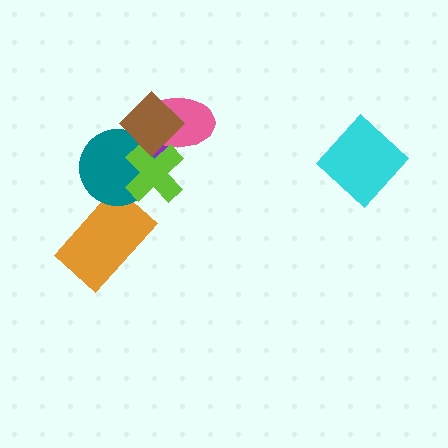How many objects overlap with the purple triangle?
4 objects overlap with the purple triangle.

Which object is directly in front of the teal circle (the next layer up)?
The lime cross is directly in front of the teal circle.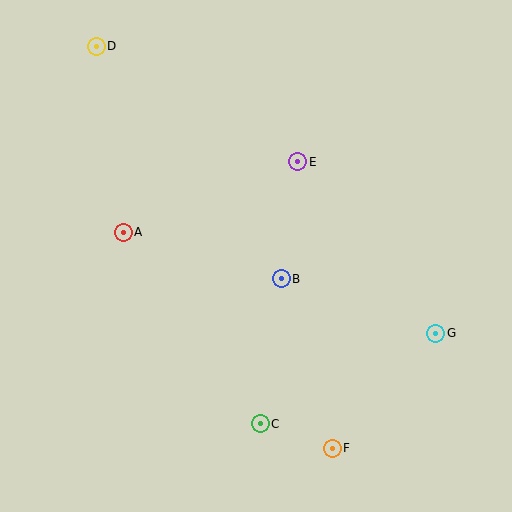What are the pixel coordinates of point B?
Point B is at (281, 279).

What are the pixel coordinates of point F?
Point F is at (332, 448).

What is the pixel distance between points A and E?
The distance between A and E is 188 pixels.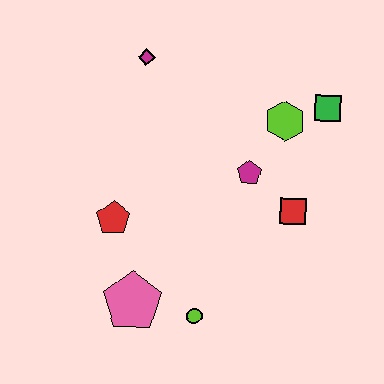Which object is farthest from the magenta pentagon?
The pink pentagon is farthest from the magenta pentagon.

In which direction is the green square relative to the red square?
The green square is above the red square.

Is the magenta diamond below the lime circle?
No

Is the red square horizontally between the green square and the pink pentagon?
Yes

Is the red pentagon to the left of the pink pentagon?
Yes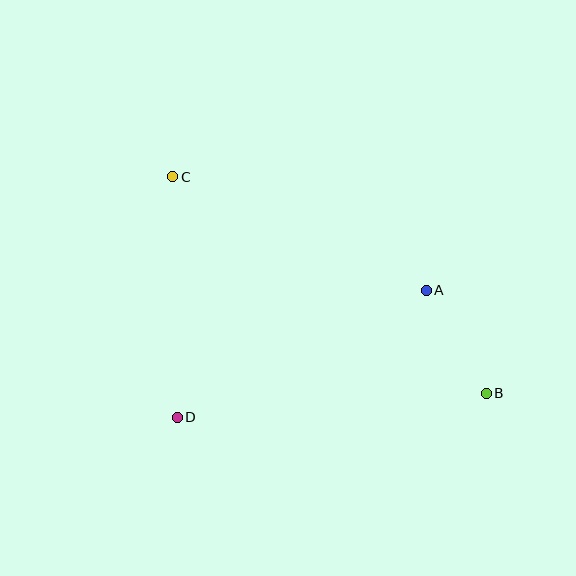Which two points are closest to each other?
Points A and B are closest to each other.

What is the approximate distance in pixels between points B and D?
The distance between B and D is approximately 310 pixels.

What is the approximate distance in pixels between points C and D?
The distance between C and D is approximately 241 pixels.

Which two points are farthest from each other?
Points B and C are farthest from each other.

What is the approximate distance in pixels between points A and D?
The distance between A and D is approximately 280 pixels.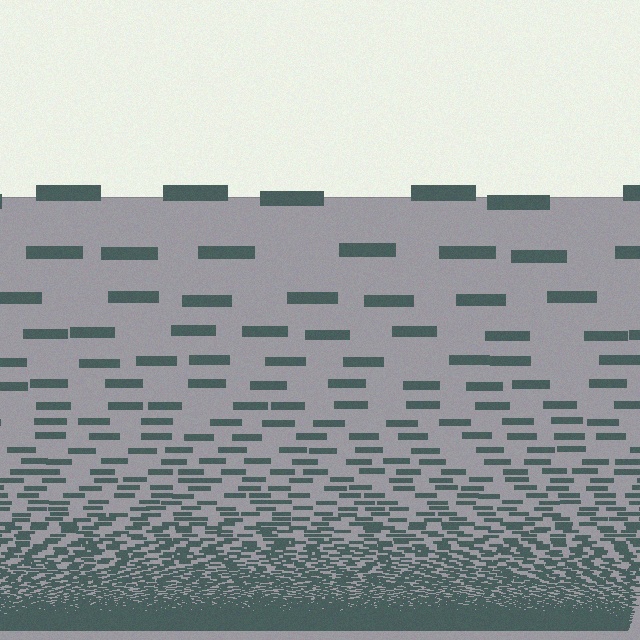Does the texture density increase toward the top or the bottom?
Density increases toward the bottom.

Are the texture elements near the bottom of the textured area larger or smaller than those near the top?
Smaller. The gradient is inverted — elements near the bottom are smaller and denser.